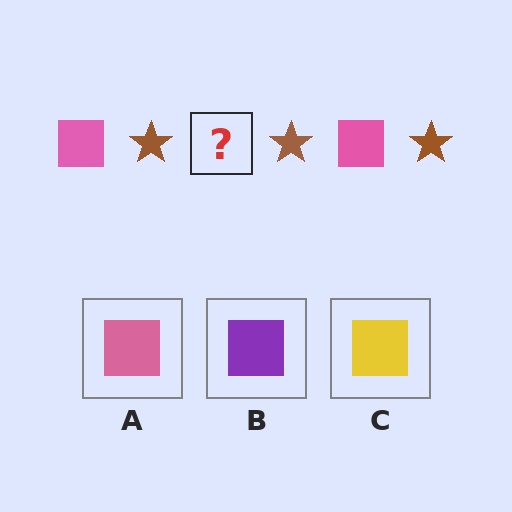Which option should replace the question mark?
Option A.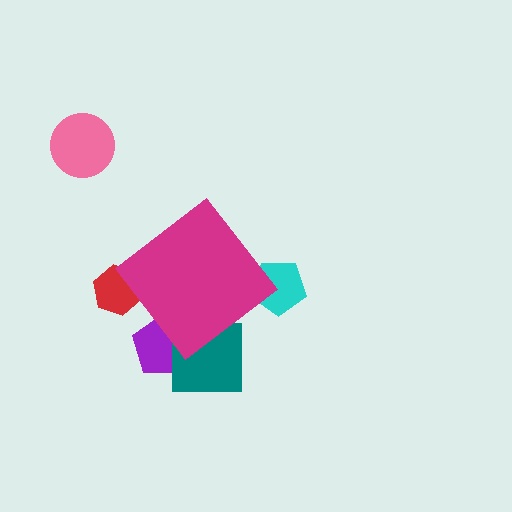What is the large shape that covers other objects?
A magenta diamond.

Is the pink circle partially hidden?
No, the pink circle is fully visible.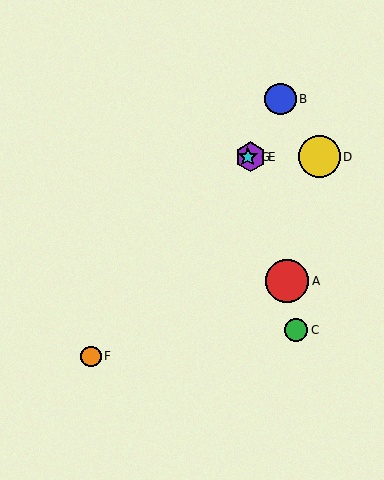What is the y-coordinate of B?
Object B is at y≈99.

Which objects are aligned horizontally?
Objects D, E, G are aligned horizontally.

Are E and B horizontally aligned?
No, E is at y≈157 and B is at y≈99.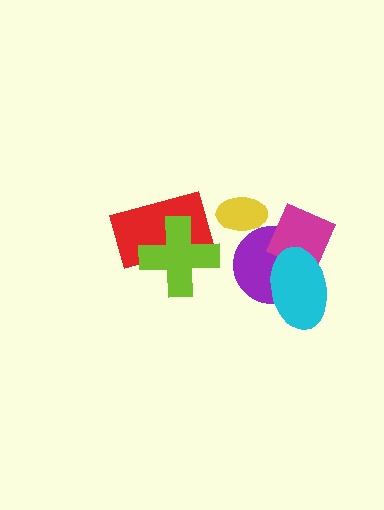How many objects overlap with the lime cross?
1 object overlaps with the lime cross.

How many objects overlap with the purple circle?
2 objects overlap with the purple circle.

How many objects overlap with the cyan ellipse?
2 objects overlap with the cyan ellipse.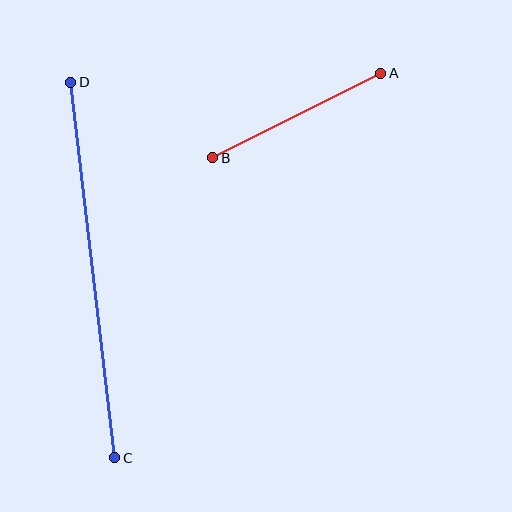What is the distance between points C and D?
The distance is approximately 378 pixels.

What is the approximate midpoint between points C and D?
The midpoint is at approximately (93, 270) pixels.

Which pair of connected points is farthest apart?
Points C and D are farthest apart.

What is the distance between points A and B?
The distance is approximately 188 pixels.